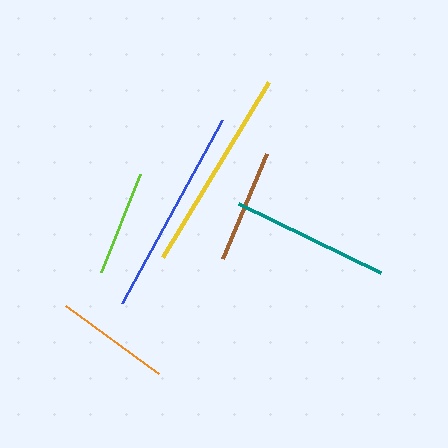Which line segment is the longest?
The blue line is the longest at approximately 208 pixels.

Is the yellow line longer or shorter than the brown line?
The yellow line is longer than the brown line.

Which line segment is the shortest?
The lime line is the shortest at approximately 105 pixels.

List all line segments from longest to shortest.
From longest to shortest: blue, yellow, teal, orange, brown, lime.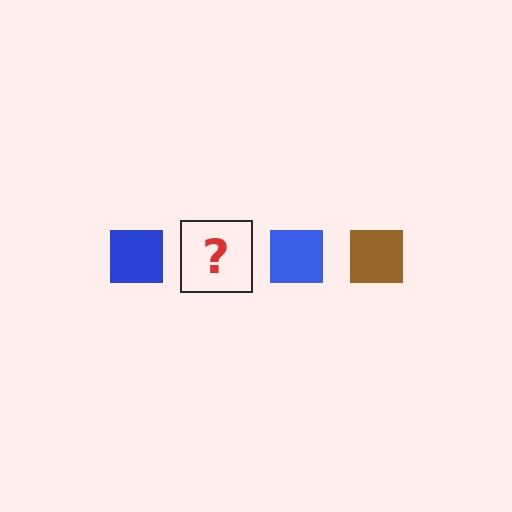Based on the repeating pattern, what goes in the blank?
The blank should be a brown square.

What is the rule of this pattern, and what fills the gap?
The rule is that the pattern cycles through blue, brown squares. The gap should be filled with a brown square.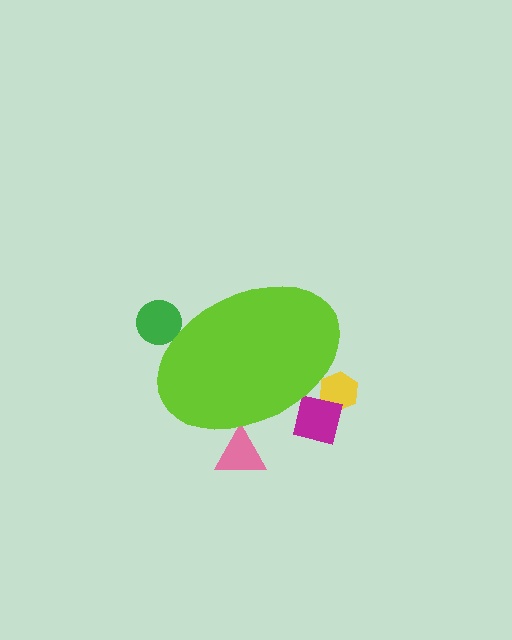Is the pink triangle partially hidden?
Yes, the pink triangle is partially hidden behind the lime ellipse.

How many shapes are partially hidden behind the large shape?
4 shapes are partially hidden.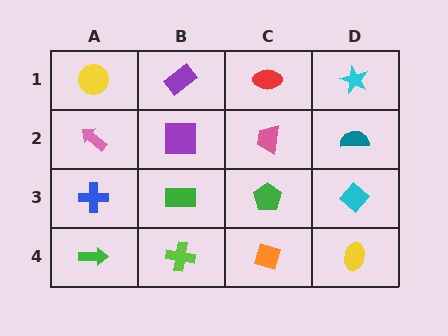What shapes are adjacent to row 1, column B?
A purple square (row 2, column B), a yellow circle (row 1, column A), a red ellipse (row 1, column C).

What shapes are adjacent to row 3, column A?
A pink arrow (row 2, column A), a green arrow (row 4, column A), a green rectangle (row 3, column B).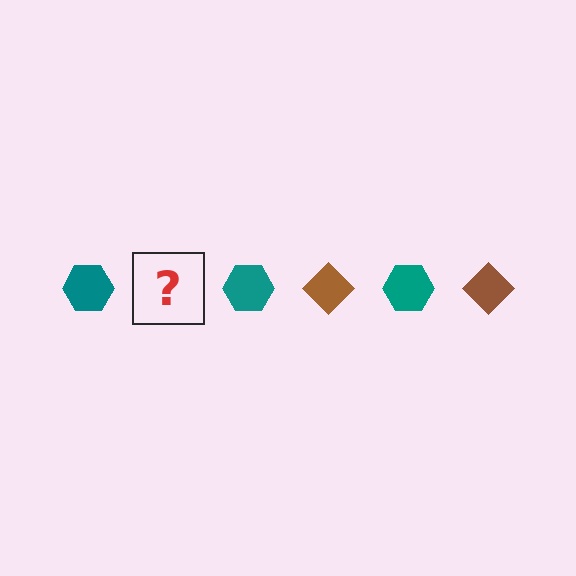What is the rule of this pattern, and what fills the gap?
The rule is that the pattern alternates between teal hexagon and brown diamond. The gap should be filled with a brown diamond.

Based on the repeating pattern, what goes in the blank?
The blank should be a brown diamond.